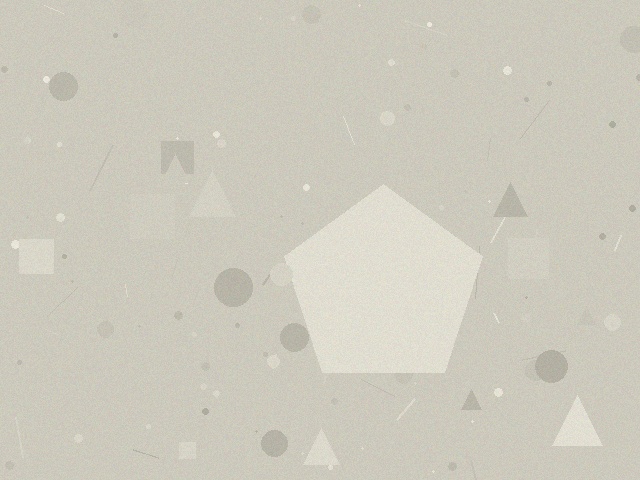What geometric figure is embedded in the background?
A pentagon is embedded in the background.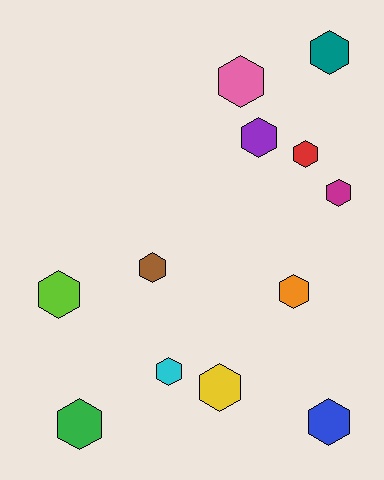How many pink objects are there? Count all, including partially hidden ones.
There is 1 pink object.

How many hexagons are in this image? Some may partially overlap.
There are 12 hexagons.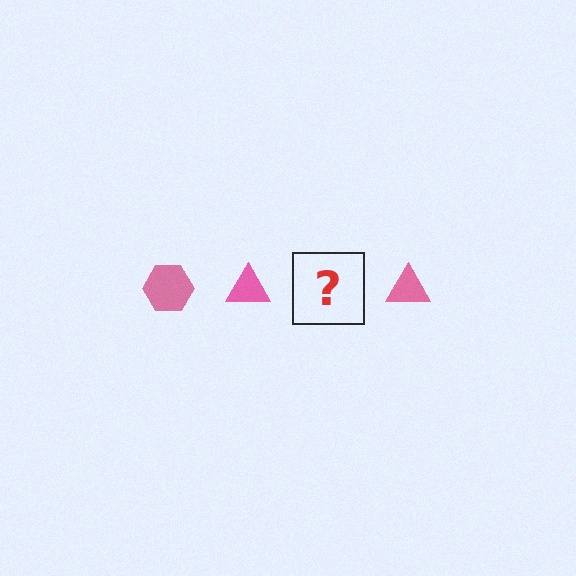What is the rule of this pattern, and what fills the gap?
The rule is that the pattern cycles through hexagon, triangle shapes in pink. The gap should be filled with a pink hexagon.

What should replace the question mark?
The question mark should be replaced with a pink hexagon.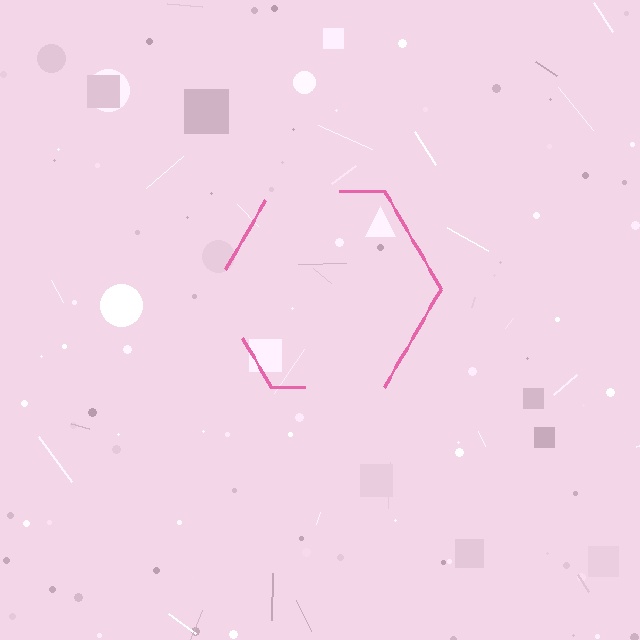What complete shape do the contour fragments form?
The contour fragments form a hexagon.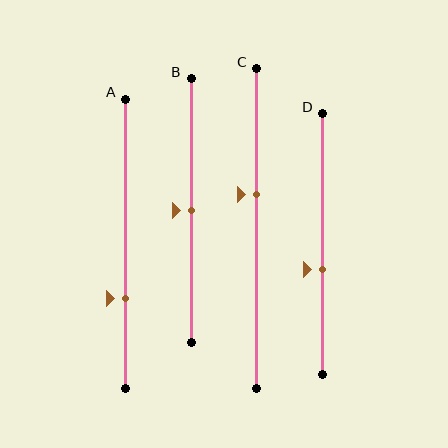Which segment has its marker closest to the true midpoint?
Segment B has its marker closest to the true midpoint.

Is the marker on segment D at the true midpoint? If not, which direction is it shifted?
No, the marker on segment D is shifted downward by about 10% of the segment length.